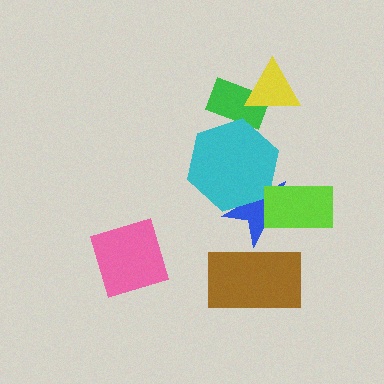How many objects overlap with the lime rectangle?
1 object overlaps with the lime rectangle.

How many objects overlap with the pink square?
0 objects overlap with the pink square.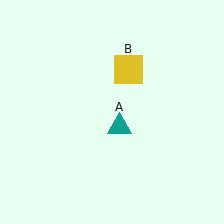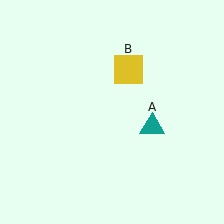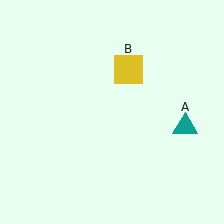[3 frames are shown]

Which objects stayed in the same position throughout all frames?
Yellow square (object B) remained stationary.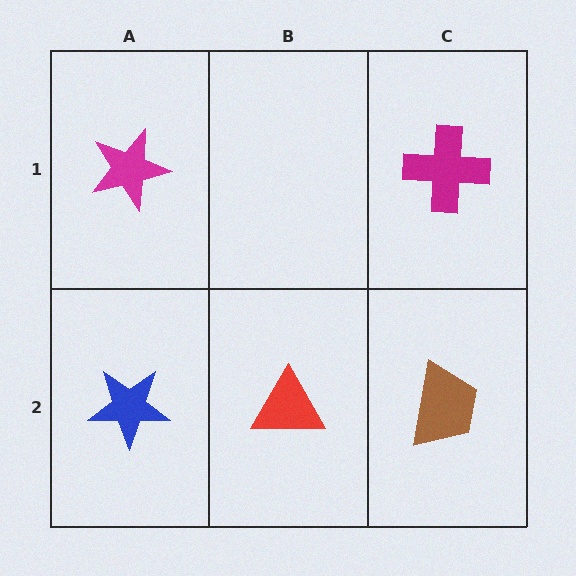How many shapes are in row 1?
2 shapes.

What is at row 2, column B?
A red triangle.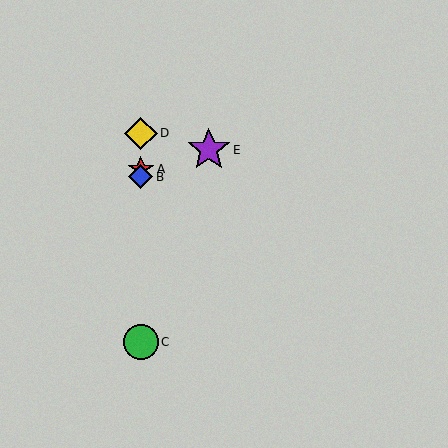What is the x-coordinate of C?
Object C is at x≈141.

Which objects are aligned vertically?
Objects A, B, C, D are aligned vertically.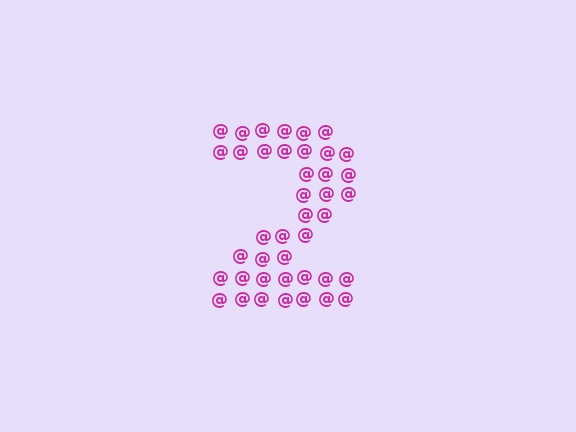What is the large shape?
The large shape is the digit 2.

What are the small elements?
The small elements are at signs.